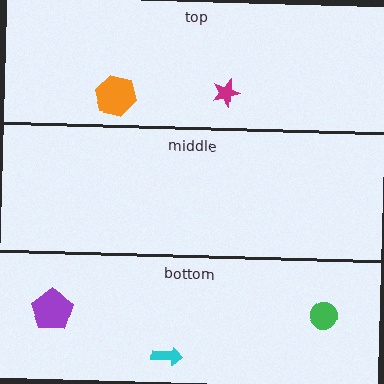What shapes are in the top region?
The orange hexagon, the magenta star.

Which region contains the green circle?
The bottom region.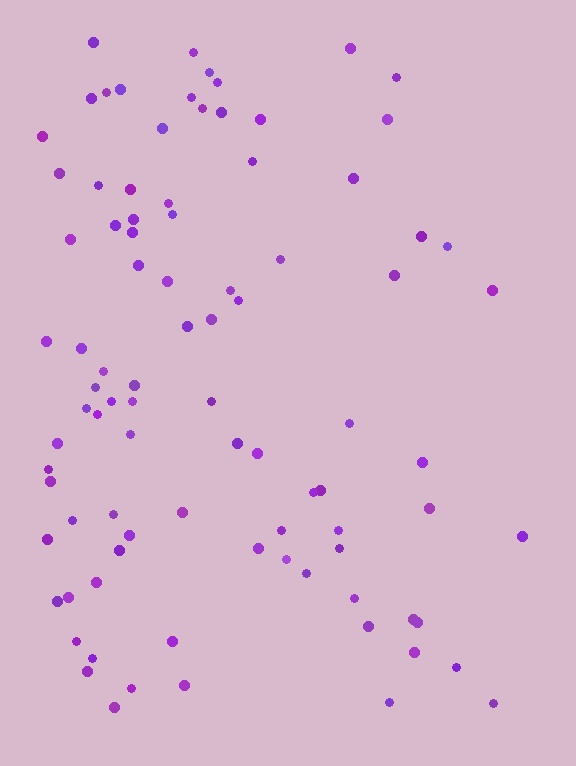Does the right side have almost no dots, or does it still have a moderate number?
Still a moderate number, just noticeably fewer than the left.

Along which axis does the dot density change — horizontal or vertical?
Horizontal.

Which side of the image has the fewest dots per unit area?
The right.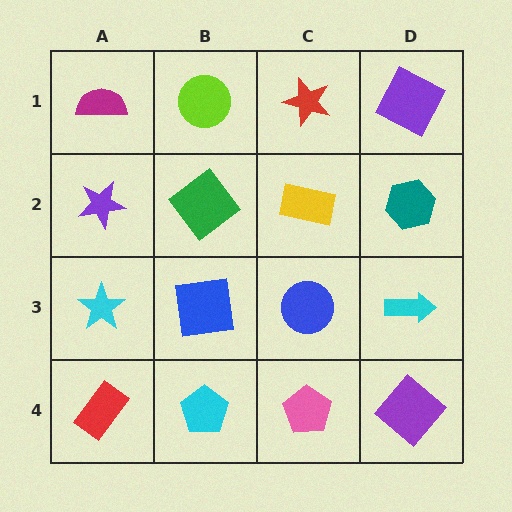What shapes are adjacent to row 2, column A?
A magenta semicircle (row 1, column A), a cyan star (row 3, column A), a green diamond (row 2, column B).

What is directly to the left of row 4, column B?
A red rectangle.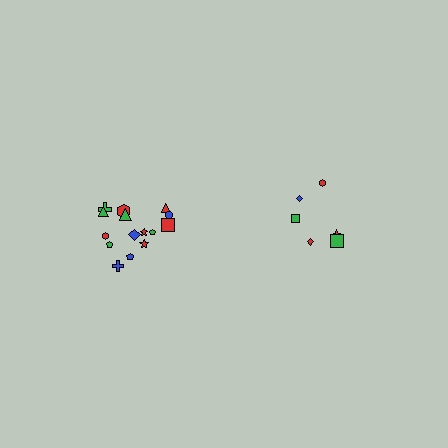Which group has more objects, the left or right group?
The left group.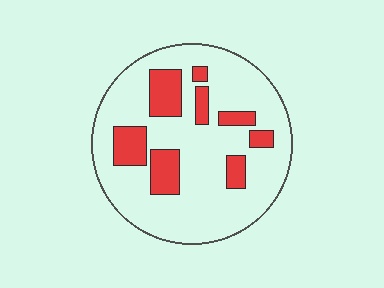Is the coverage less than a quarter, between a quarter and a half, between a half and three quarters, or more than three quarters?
Less than a quarter.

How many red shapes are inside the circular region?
8.